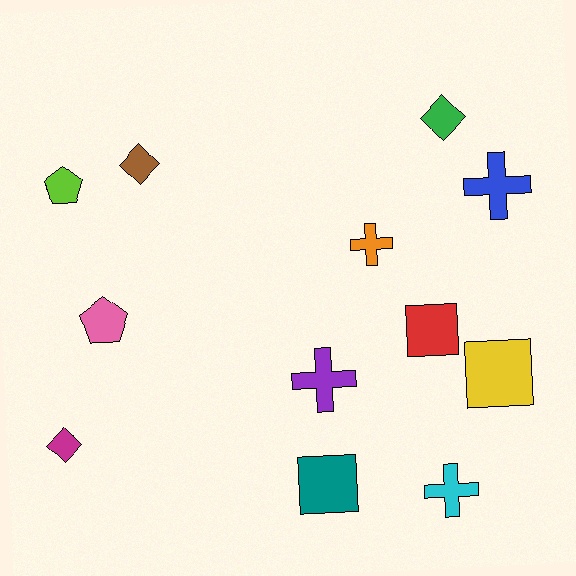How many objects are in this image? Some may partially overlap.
There are 12 objects.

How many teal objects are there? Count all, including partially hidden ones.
There is 1 teal object.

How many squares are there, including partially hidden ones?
There are 3 squares.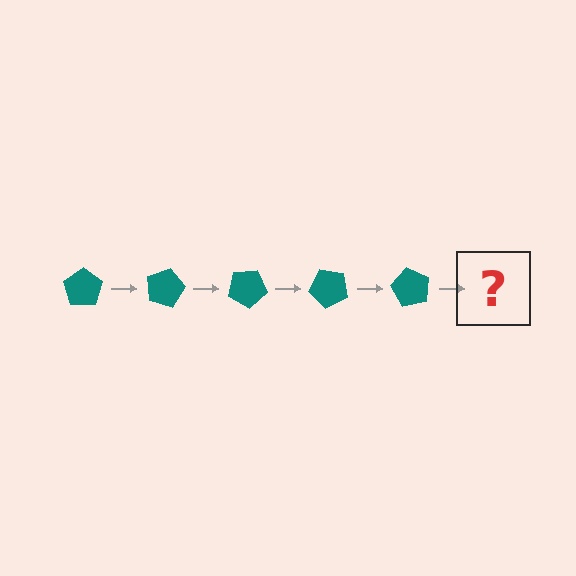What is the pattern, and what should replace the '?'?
The pattern is that the pentagon rotates 15 degrees each step. The '?' should be a teal pentagon rotated 75 degrees.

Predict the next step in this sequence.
The next step is a teal pentagon rotated 75 degrees.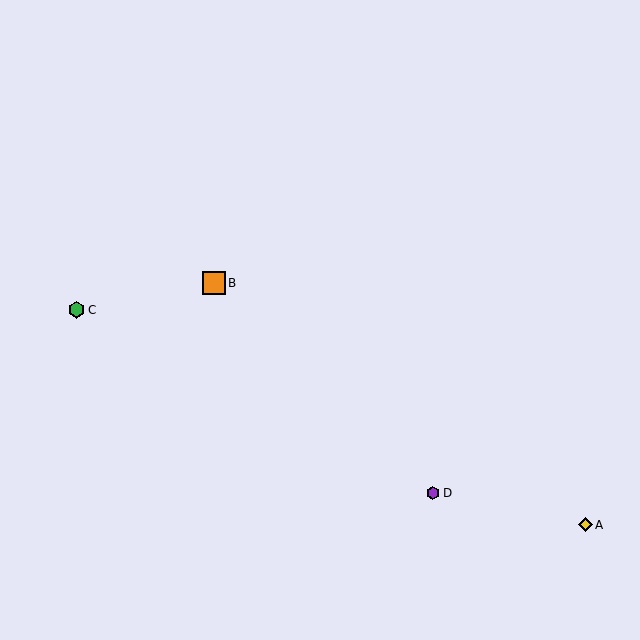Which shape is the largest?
The orange square (labeled B) is the largest.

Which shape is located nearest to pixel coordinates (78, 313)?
The green hexagon (labeled C) at (76, 310) is nearest to that location.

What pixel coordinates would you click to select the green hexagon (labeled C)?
Click at (76, 310) to select the green hexagon C.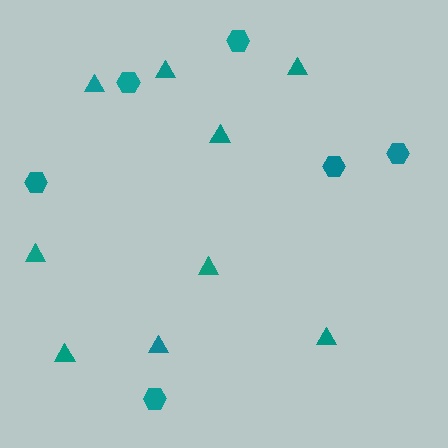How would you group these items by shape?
There are 2 groups: one group of triangles (9) and one group of hexagons (6).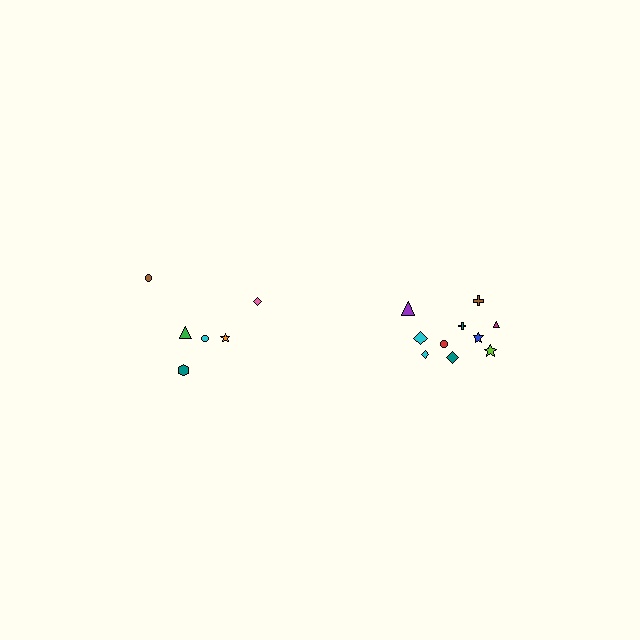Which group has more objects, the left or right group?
The right group.